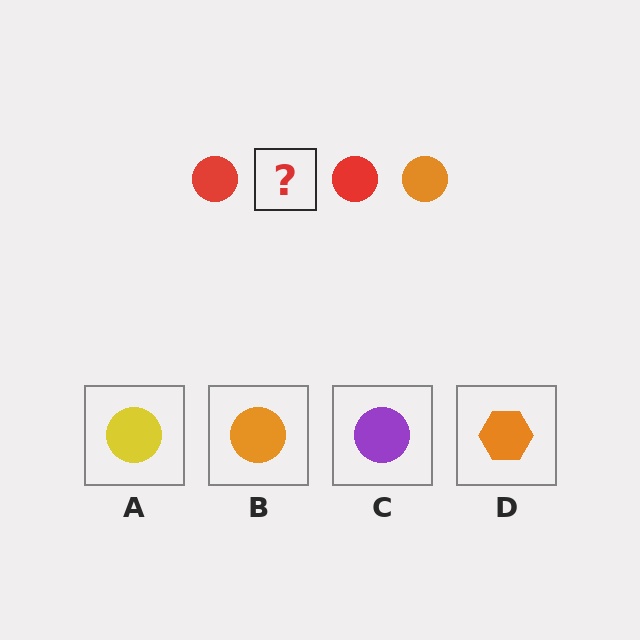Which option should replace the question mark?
Option B.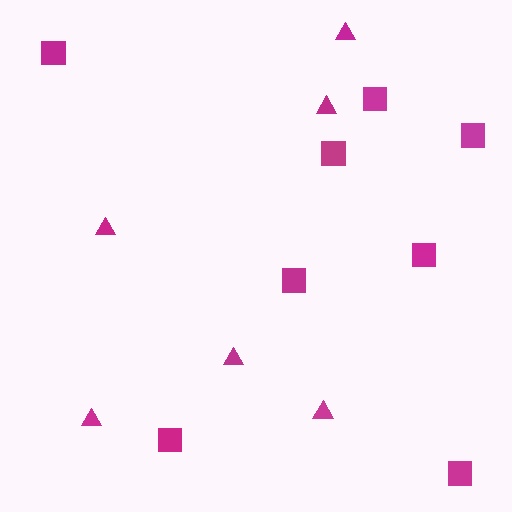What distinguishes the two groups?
There are 2 groups: one group of squares (8) and one group of triangles (6).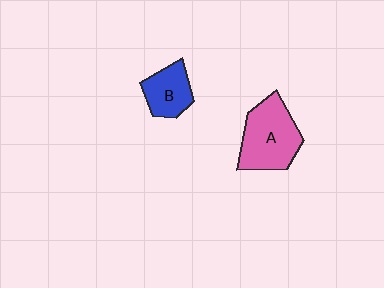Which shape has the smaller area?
Shape B (blue).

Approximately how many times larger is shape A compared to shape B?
Approximately 1.7 times.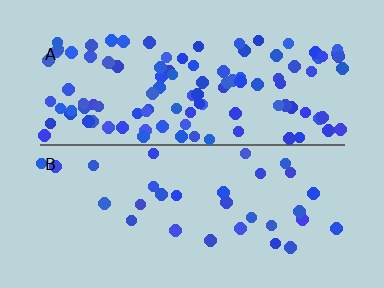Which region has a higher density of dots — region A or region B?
A (the top).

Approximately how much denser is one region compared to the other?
Approximately 3.3× — region A over region B.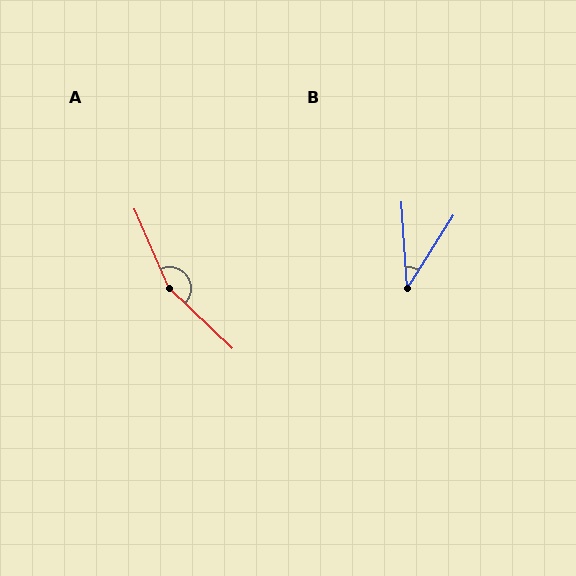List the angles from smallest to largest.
B (36°), A (157°).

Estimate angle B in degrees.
Approximately 36 degrees.